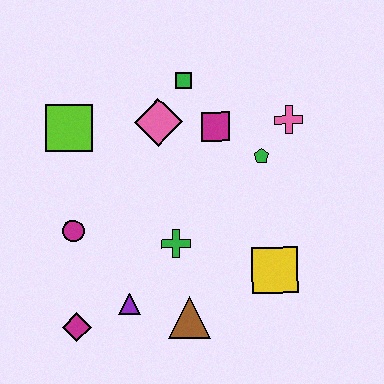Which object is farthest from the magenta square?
The magenta diamond is farthest from the magenta square.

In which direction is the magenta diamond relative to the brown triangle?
The magenta diamond is to the left of the brown triangle.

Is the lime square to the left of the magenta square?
Yes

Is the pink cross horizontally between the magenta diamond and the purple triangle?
No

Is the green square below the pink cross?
No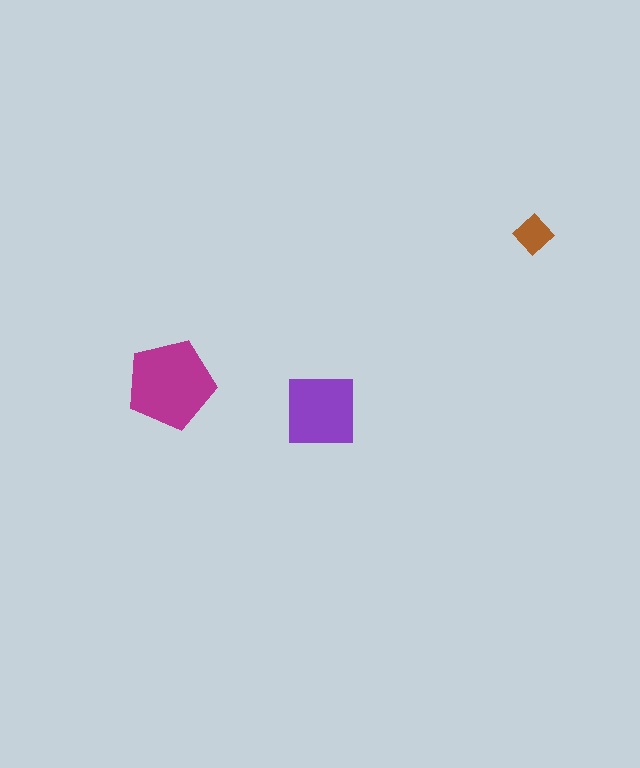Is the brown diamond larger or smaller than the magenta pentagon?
Smaller.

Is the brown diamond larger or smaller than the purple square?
Smaller.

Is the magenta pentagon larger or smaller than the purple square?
Larger.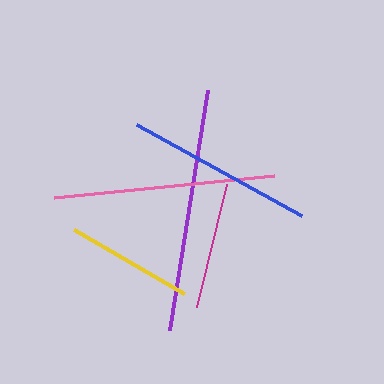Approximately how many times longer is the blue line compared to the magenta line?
The blue line is approximately 1.5 times the length of the magenta line.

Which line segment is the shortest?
The magenta line is the shortest at approximately 126 pixels.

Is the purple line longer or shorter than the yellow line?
The purple line is longer than the yellow line.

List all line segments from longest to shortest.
From longest to shortest: purple, pink, blue, yellow, magenta.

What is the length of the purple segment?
The purple segment is approximately 244 pixels long.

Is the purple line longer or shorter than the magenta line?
The purple line is longer than the magenta line.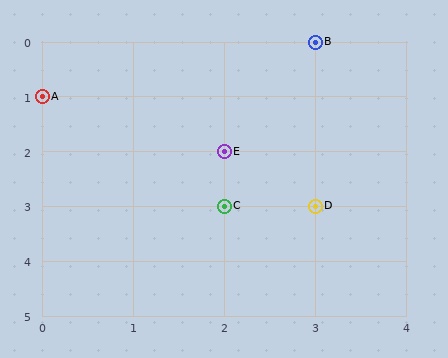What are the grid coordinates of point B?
Point B is at grid coordinates (3, 0).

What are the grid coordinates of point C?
Point C is at grid coordinates (2, 3).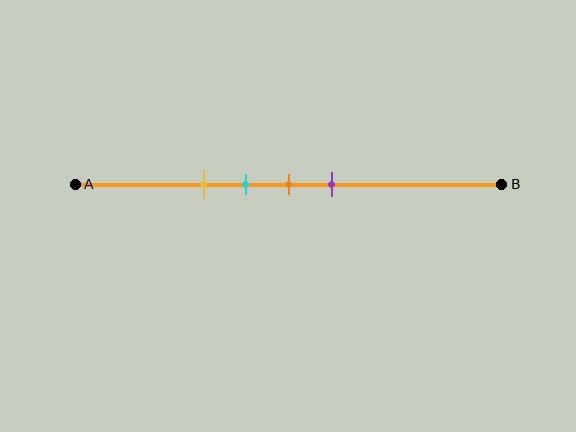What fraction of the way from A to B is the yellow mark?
The yellow mark is approximately 30% (0.3) of the way from A to B.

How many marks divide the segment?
There are 4 marks dividing the segment.